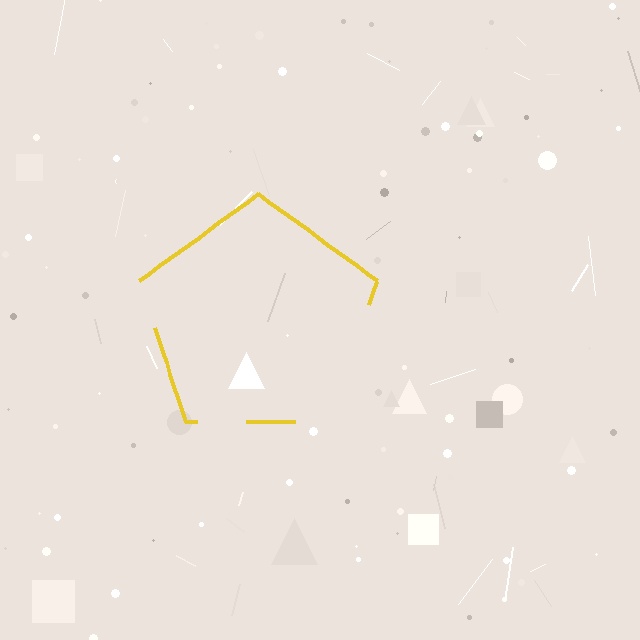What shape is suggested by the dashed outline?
The dashed outline suggests a pentagon.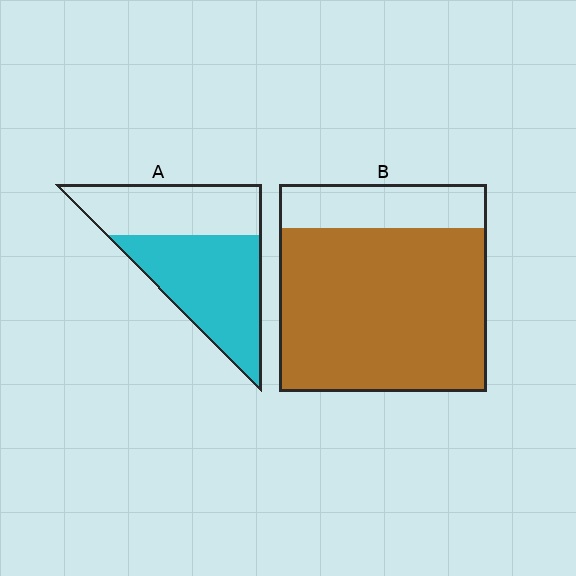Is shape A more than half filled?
Yes.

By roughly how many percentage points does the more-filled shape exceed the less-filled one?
By roughly 20 percentage points (B over A).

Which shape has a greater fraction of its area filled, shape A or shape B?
Shape B.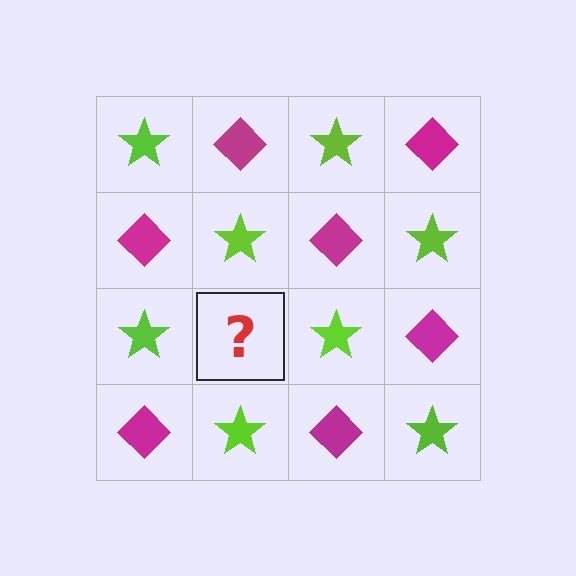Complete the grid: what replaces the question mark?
The question mark should be replaced with a magenta diamond.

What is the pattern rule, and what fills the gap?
The rule is that it alternates lime star and magenta diamond in a checkerboard pattern. The gap should be filled with a magenta diamond.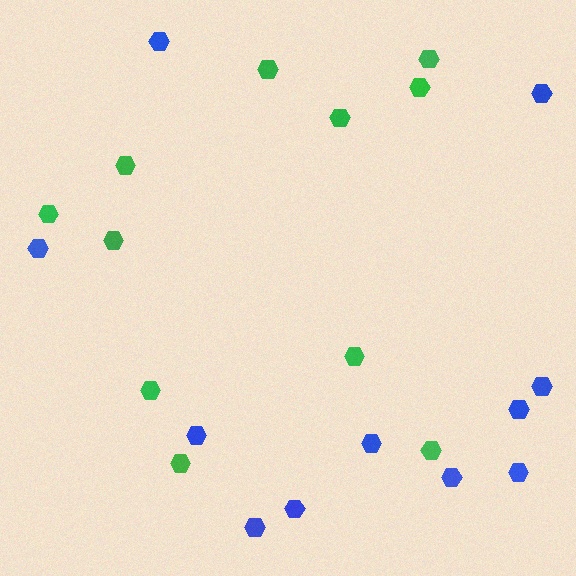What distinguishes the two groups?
There are 2 groups: one group of blue hexagons (11) and one group of green hexagons (11).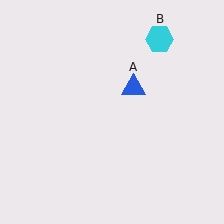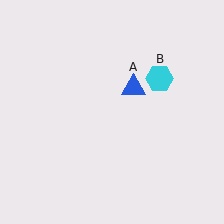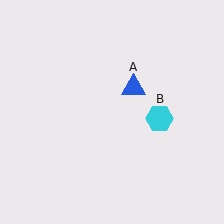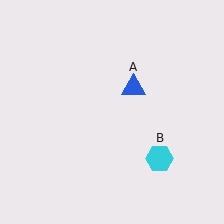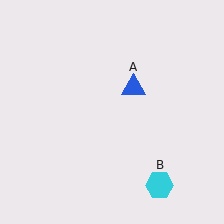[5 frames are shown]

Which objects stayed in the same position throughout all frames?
Blue triangle (object A) remained stationary.